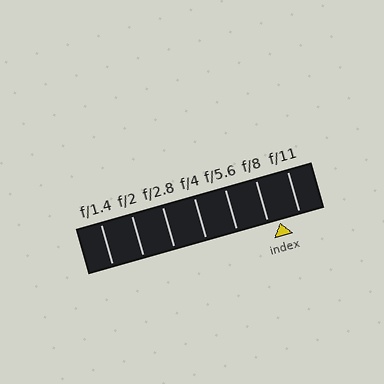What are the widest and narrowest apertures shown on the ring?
The widest aperture shown is f/1.4 and the narrowest is f/11.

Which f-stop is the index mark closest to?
The index mark is closest to f/8.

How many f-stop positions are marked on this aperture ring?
There are 7 f-stop positions marked.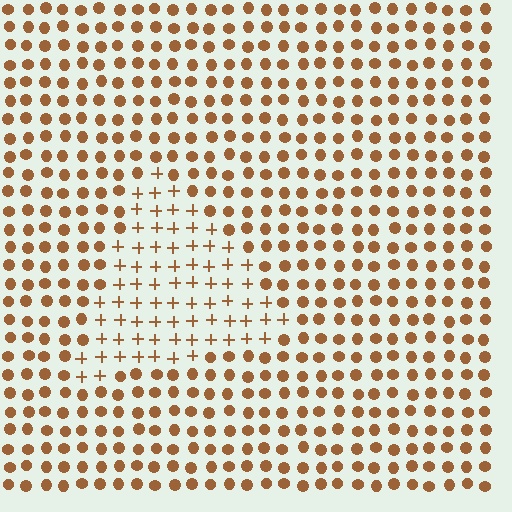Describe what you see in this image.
The image is filled with small brown elements arranged in a uniform grid. A triangle-shaped region contains plus signs, while the surrounding area contains circles. The boundary is defined purely by the change in element shape.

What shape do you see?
I see a triangle.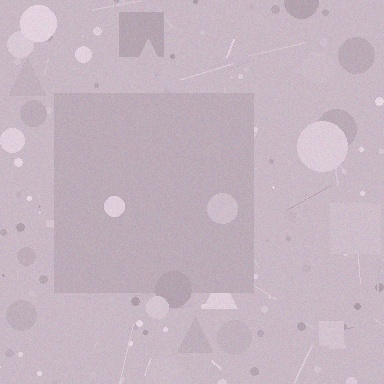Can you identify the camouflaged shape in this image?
The camouflaged shape is a square.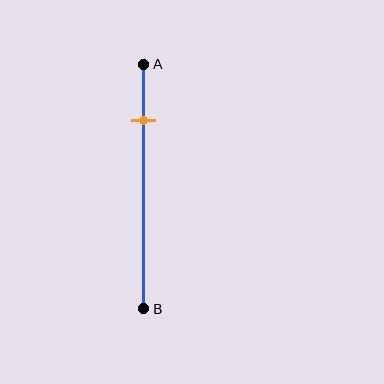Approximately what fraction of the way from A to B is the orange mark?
The orange mark is approximately 25% of the way from A to B.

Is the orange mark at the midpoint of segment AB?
No, the mark is at about 25% from A, not at the 50% midpoint.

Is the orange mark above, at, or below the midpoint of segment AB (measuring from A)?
The orange mark is above the midpoint of segment AB.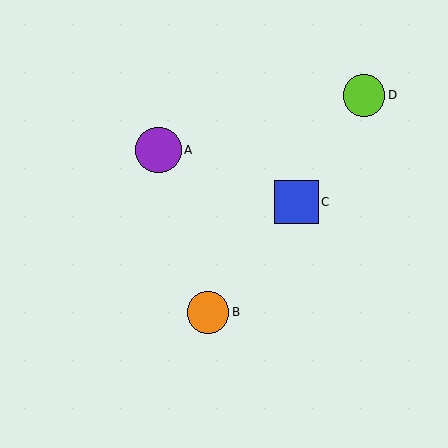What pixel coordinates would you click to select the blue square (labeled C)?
Click at (297, 202) to select the blue square C.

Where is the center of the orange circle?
The center of the orange circle is at (208, 313).